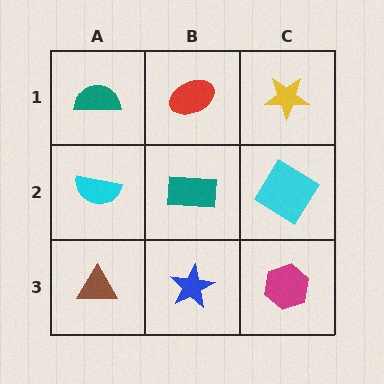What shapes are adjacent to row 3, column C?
A cyan diamond (row 2, column C), a blue star (row 3, column B).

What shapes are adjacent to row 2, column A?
A teal semicircle (row 1, column A), a brown triangle (row 3, column A), a teal rectangle (row 2, column B).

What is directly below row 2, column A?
A brown triangle.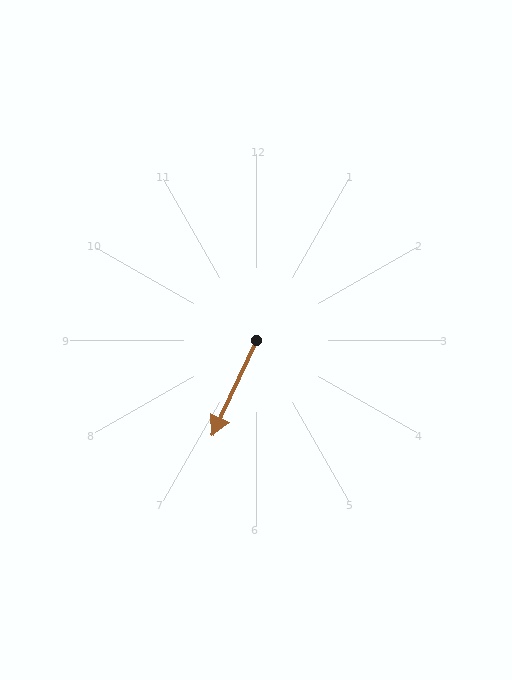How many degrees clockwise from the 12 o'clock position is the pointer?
Approximately 205 degrees.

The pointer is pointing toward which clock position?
Roughly 7 o'clock.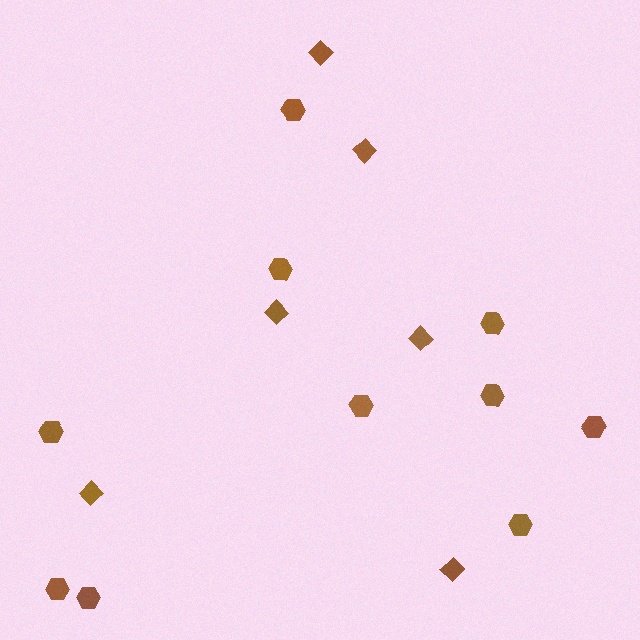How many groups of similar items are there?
There are 2 groups: one group of hexagons (10) and one group of diamonds (6).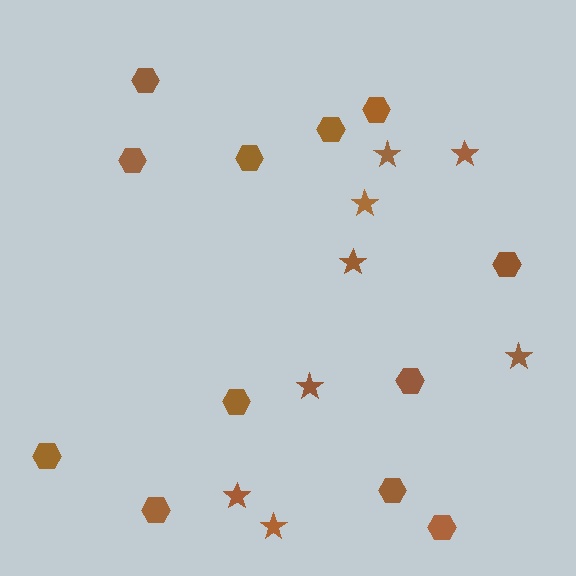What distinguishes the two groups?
There are 2 groups: one group of stars (8) and one group of hexagons (12).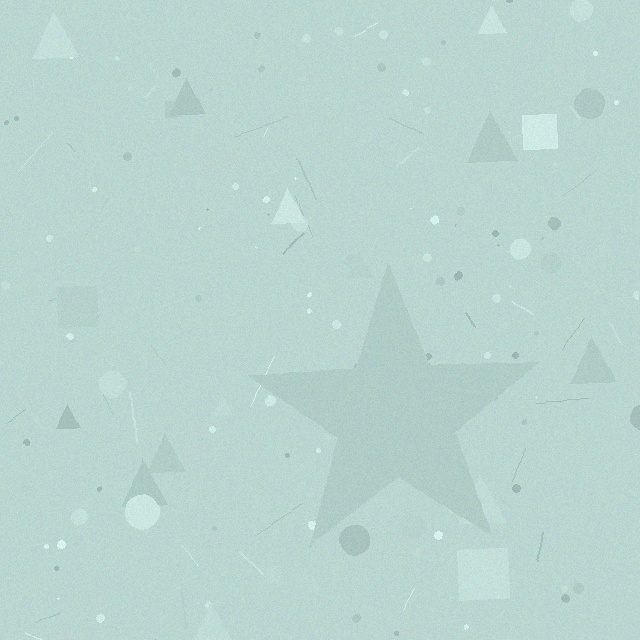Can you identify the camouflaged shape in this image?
The camouflaged shape is a star.